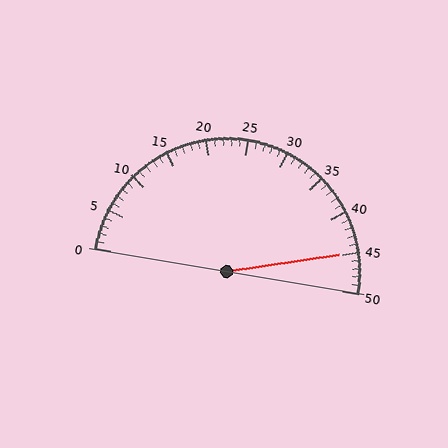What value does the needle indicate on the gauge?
The needle indicates approximately 45.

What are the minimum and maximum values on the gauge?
The gauge ranges from 0 to 50.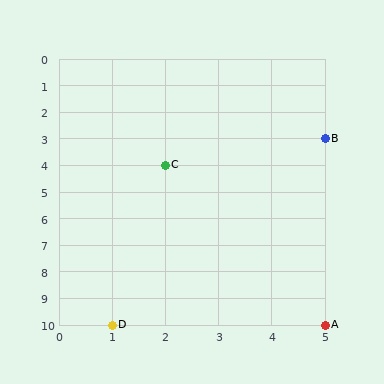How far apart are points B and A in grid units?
Points B and A are 7 rows apart.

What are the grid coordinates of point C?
Point C is at grid coordinates (2, 4).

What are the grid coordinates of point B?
Point B is at grid coordinates (5, 3).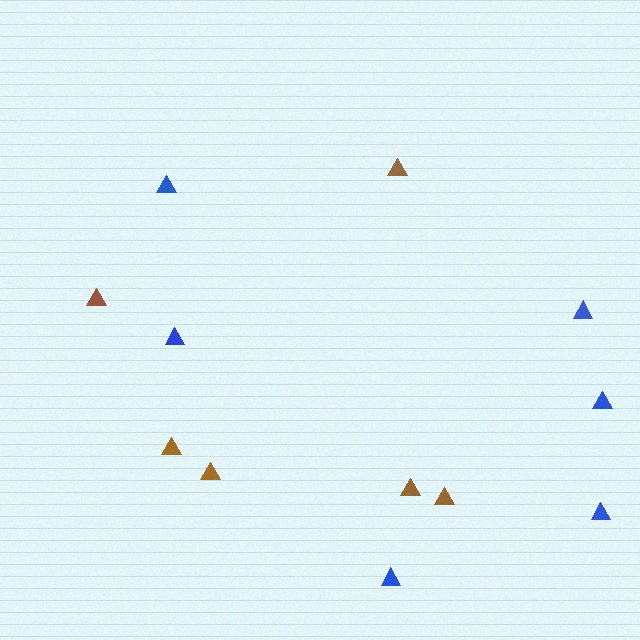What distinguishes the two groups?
There are 2 groups: one group of brown triangles (6) and one group of blue triangles (6).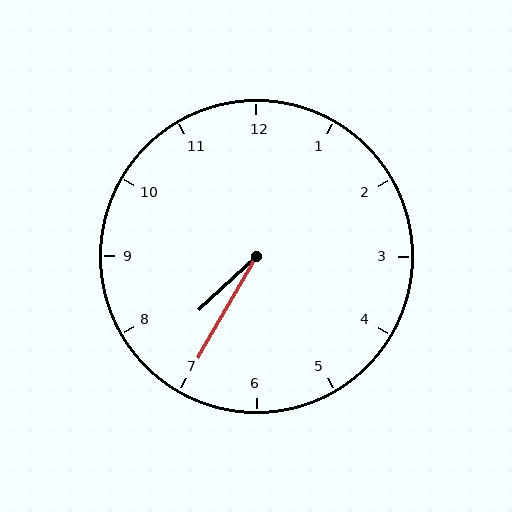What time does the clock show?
7:35.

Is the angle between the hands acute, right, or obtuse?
It is acute.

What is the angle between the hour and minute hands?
Approximately 18 degrees.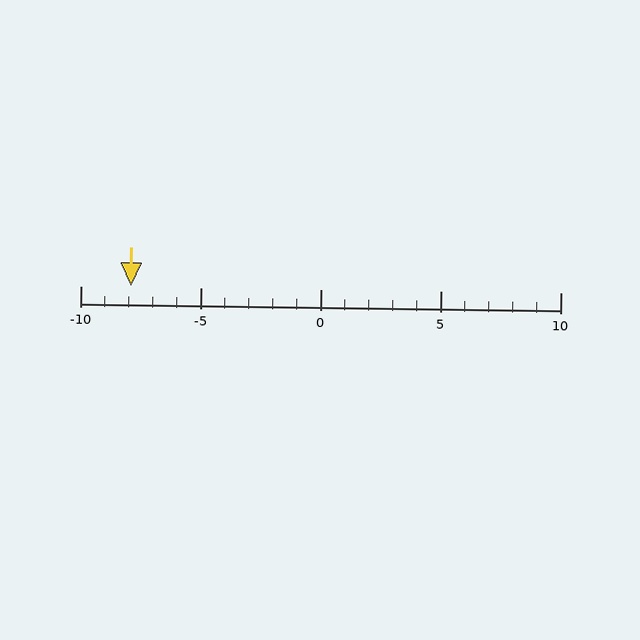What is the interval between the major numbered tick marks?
The major tick marks are spaced 5 units apart.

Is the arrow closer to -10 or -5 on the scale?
The arrow is closer to -10.